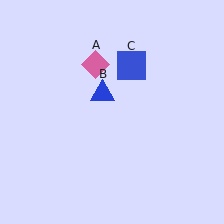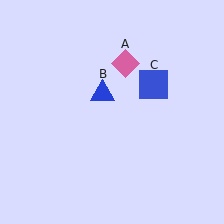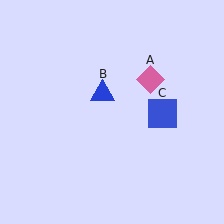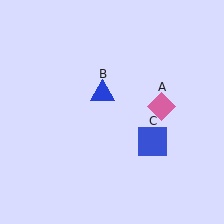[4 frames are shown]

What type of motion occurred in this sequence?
The pink diamond (object A), blue square (object C) rotated clockwise around the center of the scene.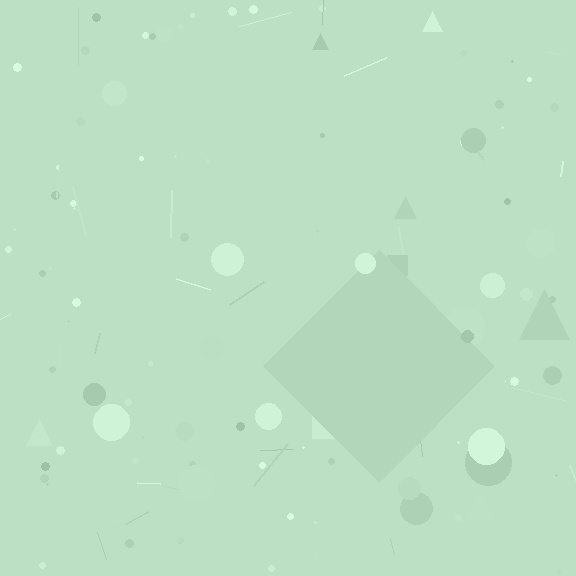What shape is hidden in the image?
A diamond is hidden in the image.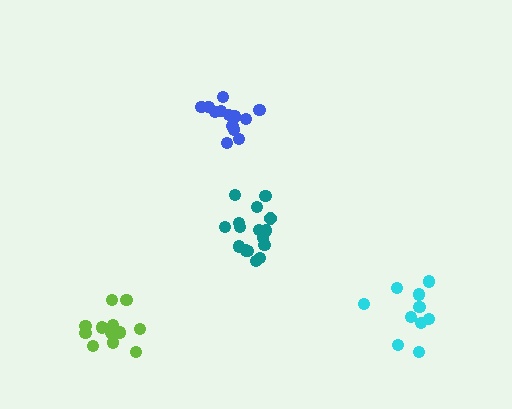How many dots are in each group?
Group 1: 10 dots, Group 2: 13 dots, Group 3: 16 dots, Group 4: 12 dots (51 total).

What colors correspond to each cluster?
The clusters are colored: cyan, blue, teal, lime.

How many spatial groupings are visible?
There are 4 spatial groupings.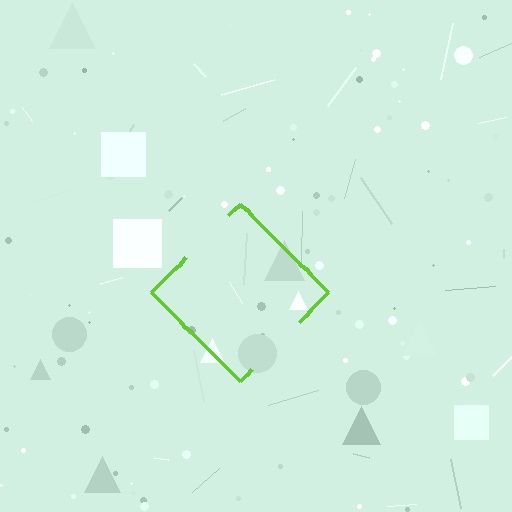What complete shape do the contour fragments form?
The contour fragments form a diamond.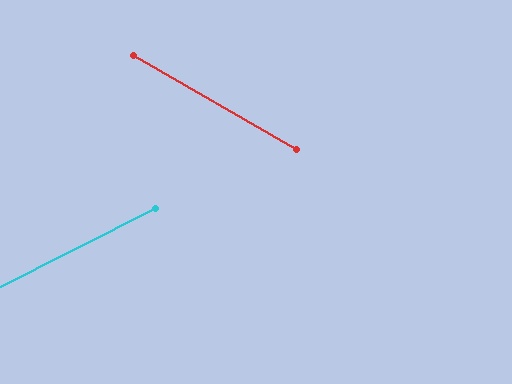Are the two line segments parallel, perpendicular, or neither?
Neither parallel nor perpendicular — they differ by about 57°.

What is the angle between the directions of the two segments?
Approximately 57 degrees.